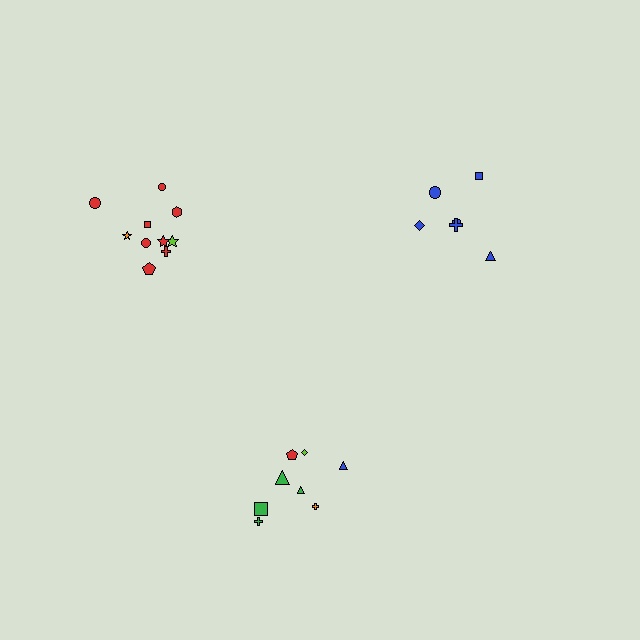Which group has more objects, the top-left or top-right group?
The top-left group.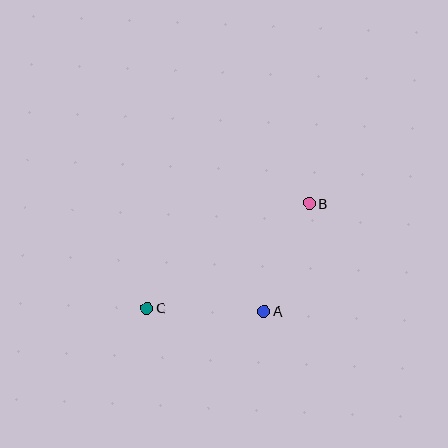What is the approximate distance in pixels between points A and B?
The distance between A and B is approximately 117 pixels.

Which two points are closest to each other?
Points A and C are closest to each other.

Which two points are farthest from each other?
Points B and C are farthest from each other.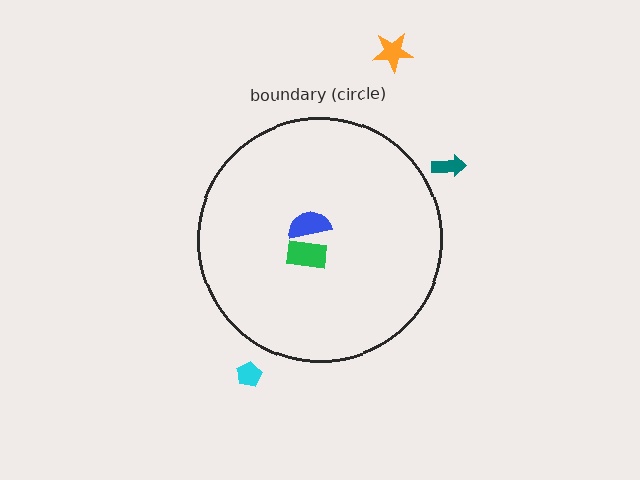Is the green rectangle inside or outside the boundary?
Inside.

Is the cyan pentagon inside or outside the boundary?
Outside.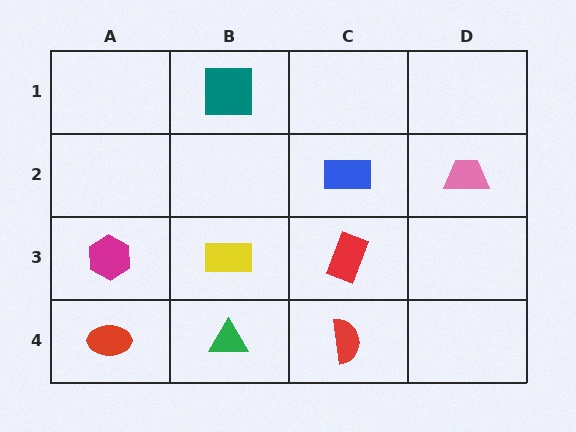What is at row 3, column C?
A red rectangle.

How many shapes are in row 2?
2 shapes.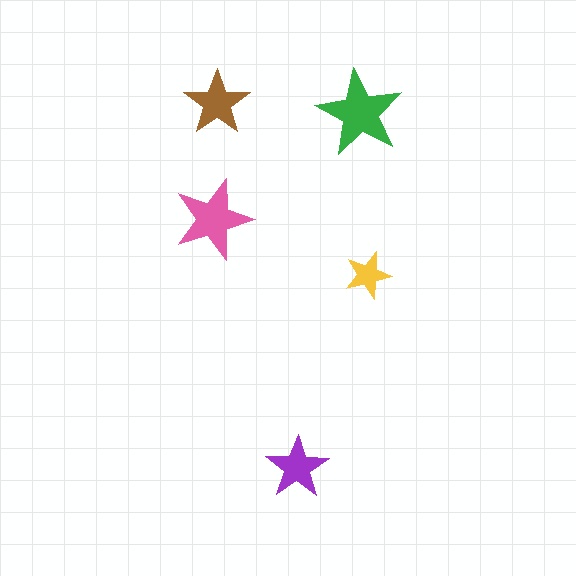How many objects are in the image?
There are 5 objects in the image.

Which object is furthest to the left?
The pink star is leftmost.